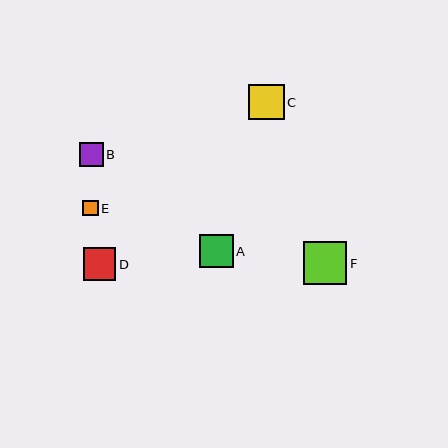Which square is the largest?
Square F is the largest with a size of approximately 43 pixels.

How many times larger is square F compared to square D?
Square F is approximately 1.3 times the size of square D.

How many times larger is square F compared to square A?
Square F is approximately 1.3 times the size of square A.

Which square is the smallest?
Square E is the smallest with a size of approximately 16 pixels.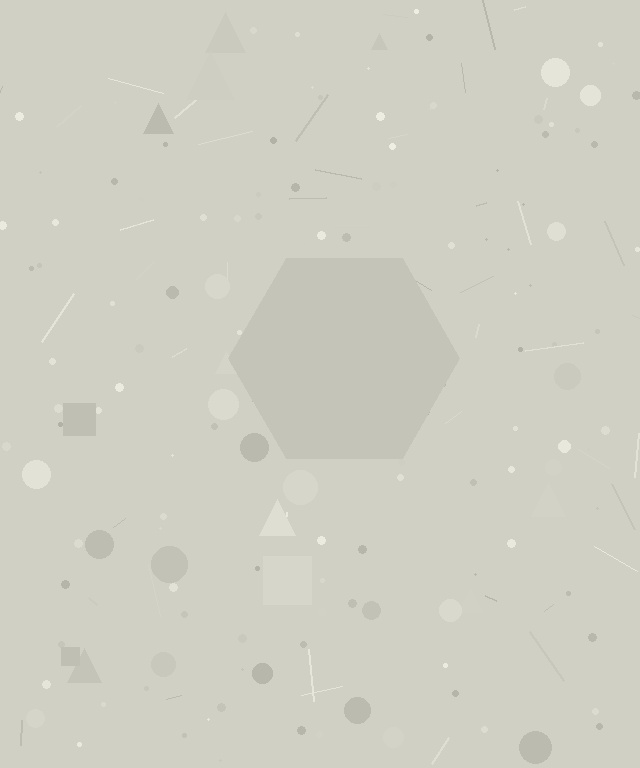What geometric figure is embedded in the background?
A hexagon is embedded in the background.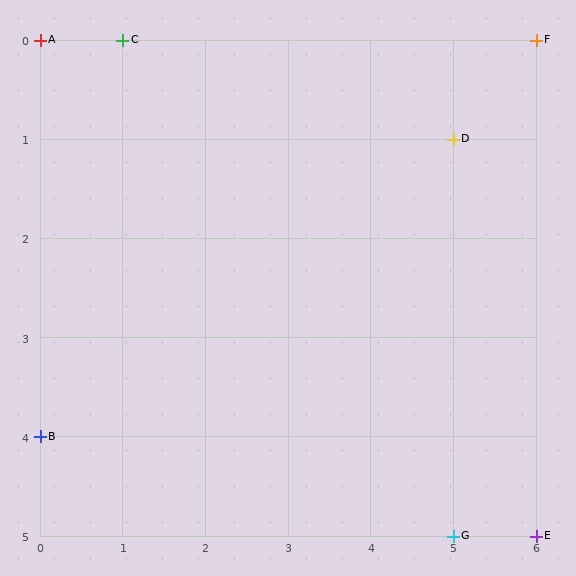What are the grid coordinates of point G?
Point G is at grid coordinates (5, 5).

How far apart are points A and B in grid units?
Points A and B are 4 rows apart.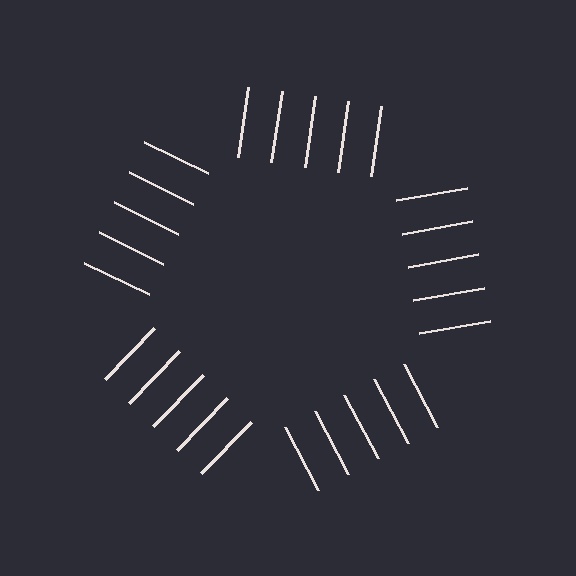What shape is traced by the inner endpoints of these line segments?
An illusory pentagon — the line segments terminate on its edges but no continuous stroke is drawn.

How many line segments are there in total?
25 — 5 along each of the 5 edges.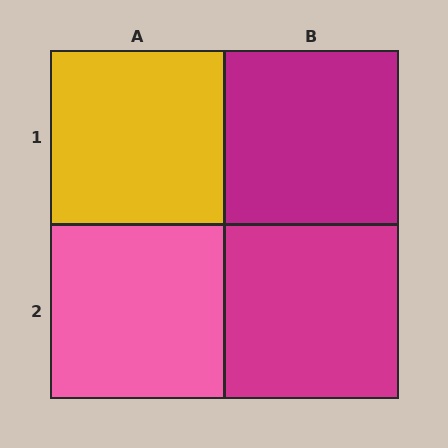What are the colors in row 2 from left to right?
Pink, magenta.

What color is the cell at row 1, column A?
Yellow.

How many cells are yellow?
1 cell is yellow.